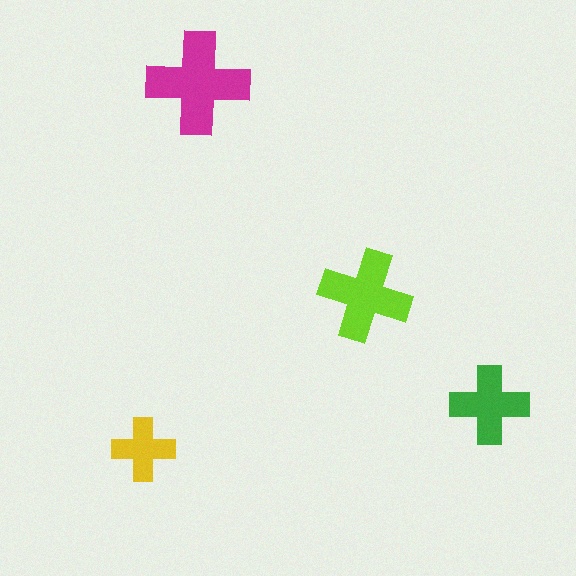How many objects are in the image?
There are 4 objects in the image.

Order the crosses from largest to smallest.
the magenta one, the lime one, the green one, the yellow one.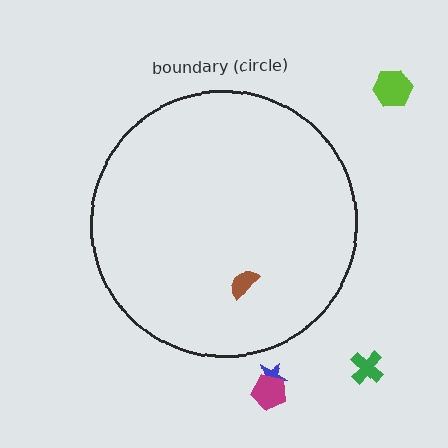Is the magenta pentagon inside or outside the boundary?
Outside.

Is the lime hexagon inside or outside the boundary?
Outside.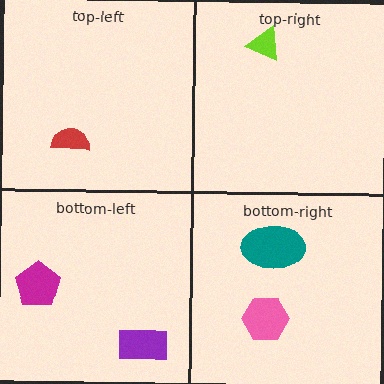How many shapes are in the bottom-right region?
2.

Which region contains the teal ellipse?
The bottom-right region.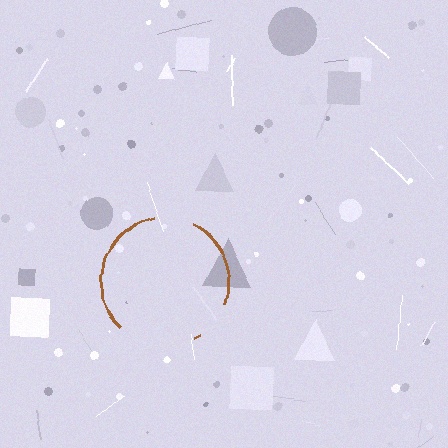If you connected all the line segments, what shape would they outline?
They would outline a circle.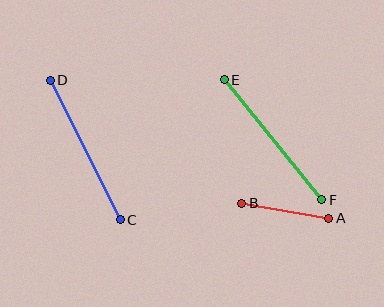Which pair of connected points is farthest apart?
Points C and D are farthest apart.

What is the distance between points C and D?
The distance is approximately 156 pixels.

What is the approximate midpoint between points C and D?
The midpoint is at approximately (85, 150) pixels.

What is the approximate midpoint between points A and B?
The midpoint is at approximately (285, 211) pixels.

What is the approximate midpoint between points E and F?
The midpoint is at approximately (273, 140) pixels.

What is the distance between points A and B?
The distance is approximately 88 pixels.